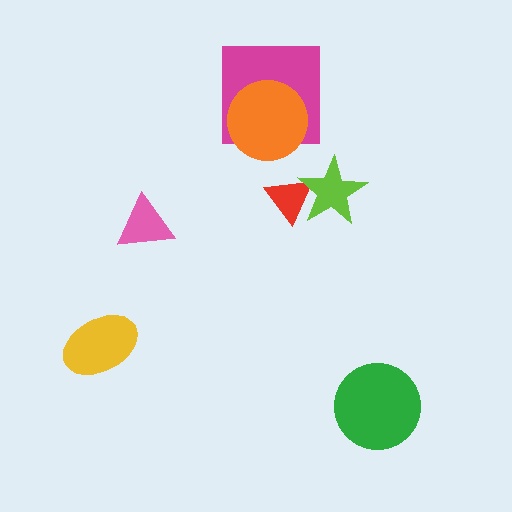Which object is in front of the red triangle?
The lime star is in front of the red triangle.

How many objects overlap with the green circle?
0 objects overlap with the green circle.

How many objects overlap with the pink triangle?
0 objects overlap with the pink triangle.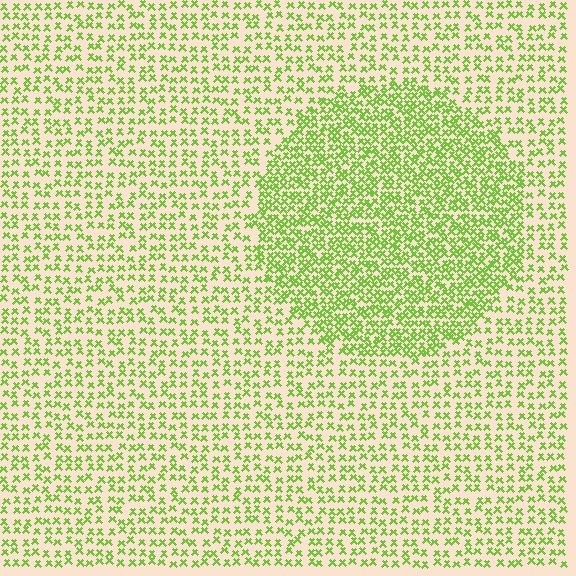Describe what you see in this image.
The image contains small lime elements arranged at two different densities. A circle-shaped region is visible where the elements are more densely packed than the surrounding area.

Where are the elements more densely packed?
The elements are more densely packed inside the circle boundary.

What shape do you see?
I see a circle.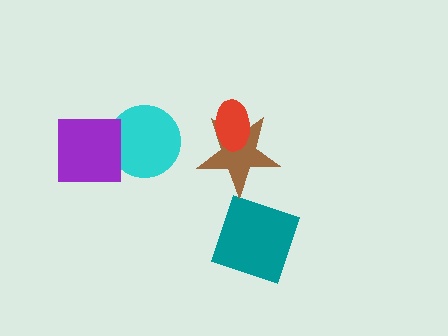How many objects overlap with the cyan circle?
1 object overlaps with the cyan circle.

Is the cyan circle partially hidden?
Yes, it is partially covered by another shape.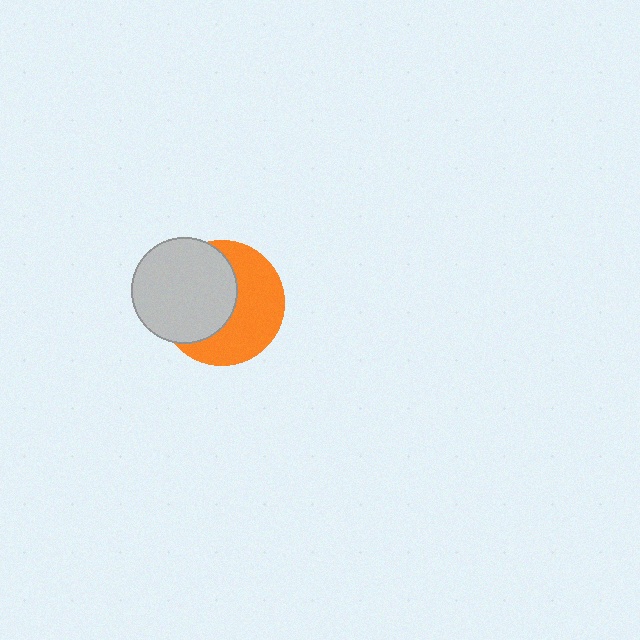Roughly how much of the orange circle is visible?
About half of it is visible (roughly 51%).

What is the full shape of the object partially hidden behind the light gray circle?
The partially hidden object is an orange circle.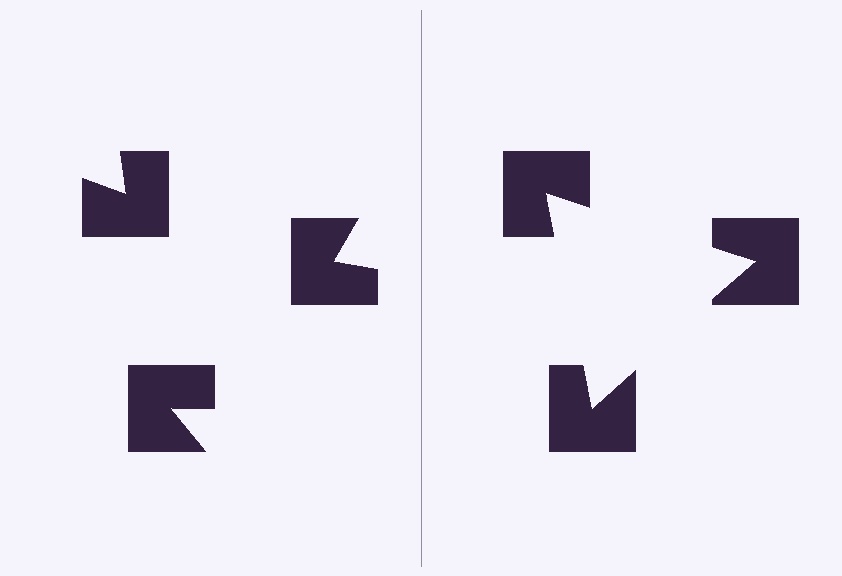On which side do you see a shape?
An illusory triangle appears on the right side. On the left side the wedge cuts are rotated, so no coherent shape forms.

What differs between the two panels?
The notched squares are positioned identically on both sides; only the wedge orientations differ. On the right they align to a triangle; on the left they are misaligned.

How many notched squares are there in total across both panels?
6 — 3 on each side.